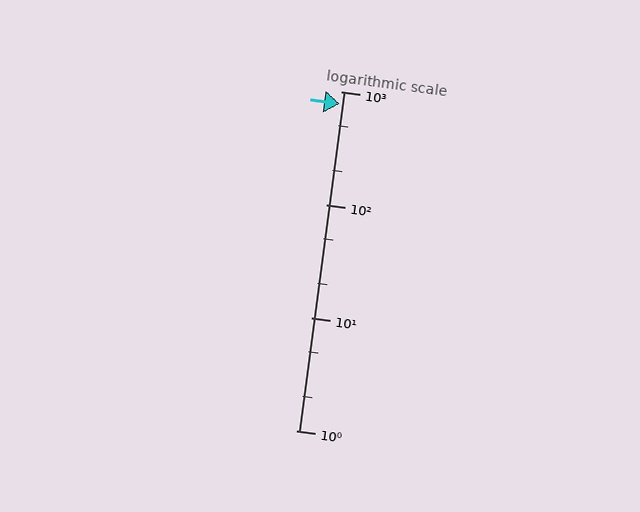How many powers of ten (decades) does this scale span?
The scale spans 3 decades, from 1 to 1000.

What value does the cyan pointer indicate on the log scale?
The pointer indicates approximately 780.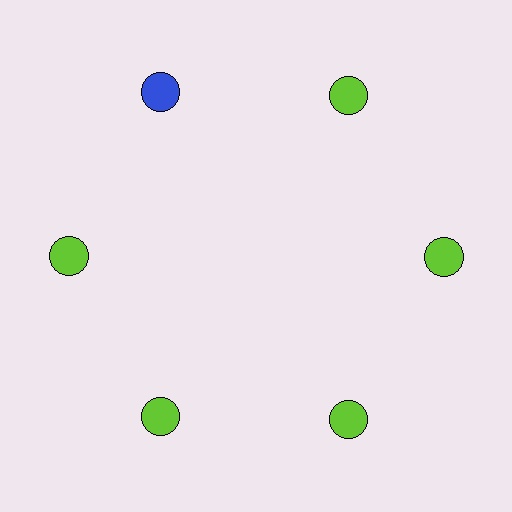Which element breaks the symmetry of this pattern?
The blue circle at roughly the 11 o'clock position breaks the symmetry. All other shapes are lime circles.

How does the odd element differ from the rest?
It has a different color: blue instead of lime.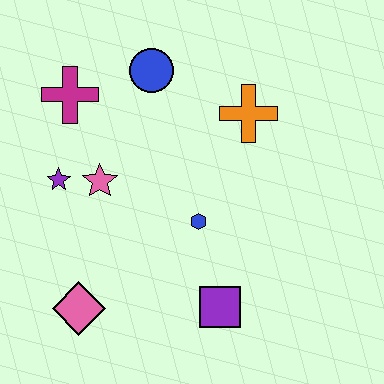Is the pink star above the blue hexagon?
Yes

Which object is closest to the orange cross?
The blue circle is closest to the orange cross.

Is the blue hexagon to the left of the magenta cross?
No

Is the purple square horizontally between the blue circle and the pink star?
No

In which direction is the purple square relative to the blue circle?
The purple square is below the blue circle.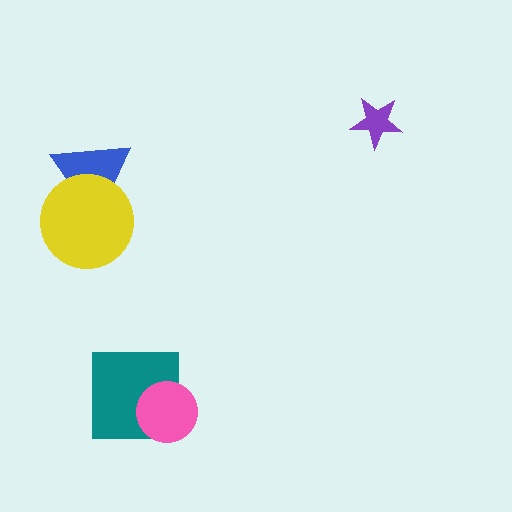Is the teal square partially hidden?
Yes, it is partially covered by another shape.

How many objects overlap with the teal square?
1 object overlaps with the teal square.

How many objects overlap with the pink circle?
1 object overlaps with the pink circle.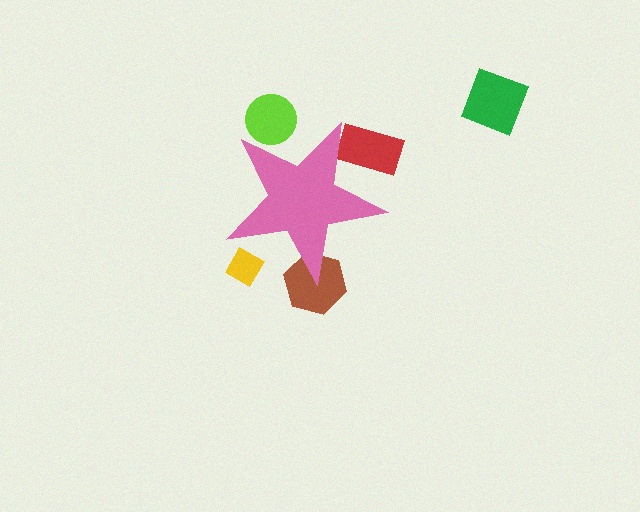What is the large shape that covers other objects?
A pink star.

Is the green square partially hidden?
No, the green square is fully visible.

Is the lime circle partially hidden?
Yes, the lime circle is partially hidden behind the pink star.